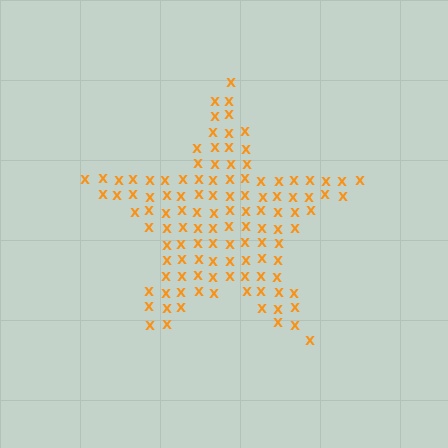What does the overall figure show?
The overall figure shows a star.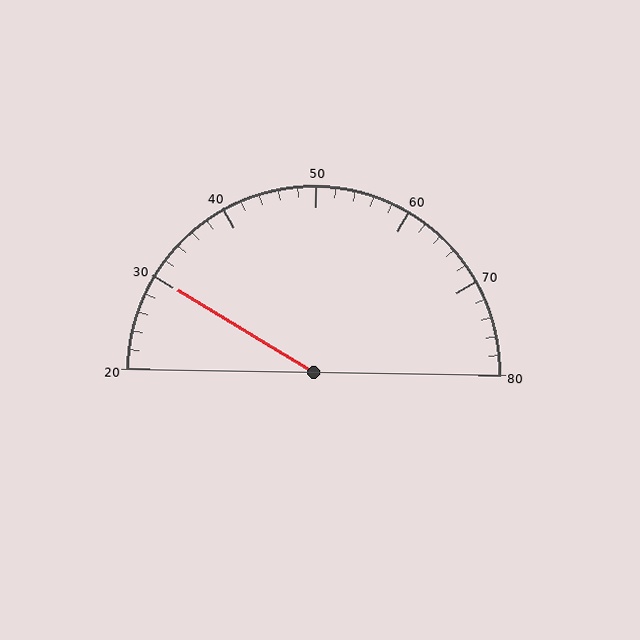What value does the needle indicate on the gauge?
The needle indicates approximately 30.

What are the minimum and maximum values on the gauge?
The gauge ranges from 20 to 80.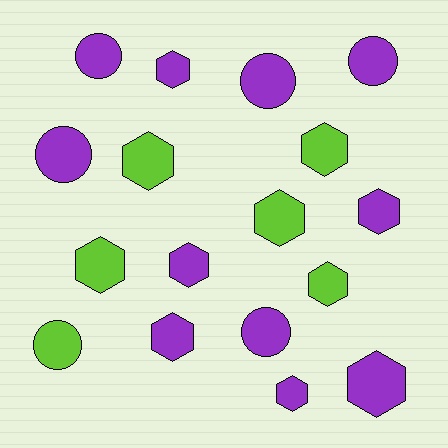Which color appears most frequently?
Purple, with 11 objects.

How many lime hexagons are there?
There are 5 lime hexagons.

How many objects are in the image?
There are 17 objects.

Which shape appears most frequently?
Hexagon, with 11 objects.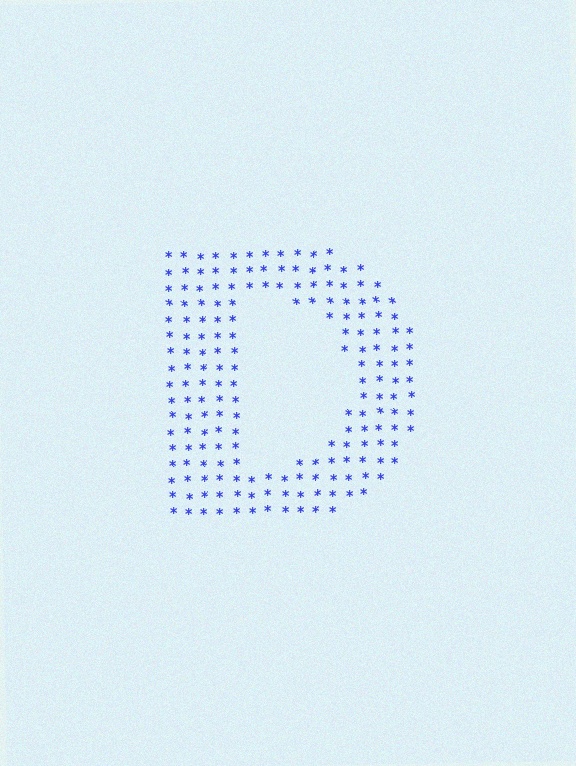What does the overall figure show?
The overall figure shows the letter D.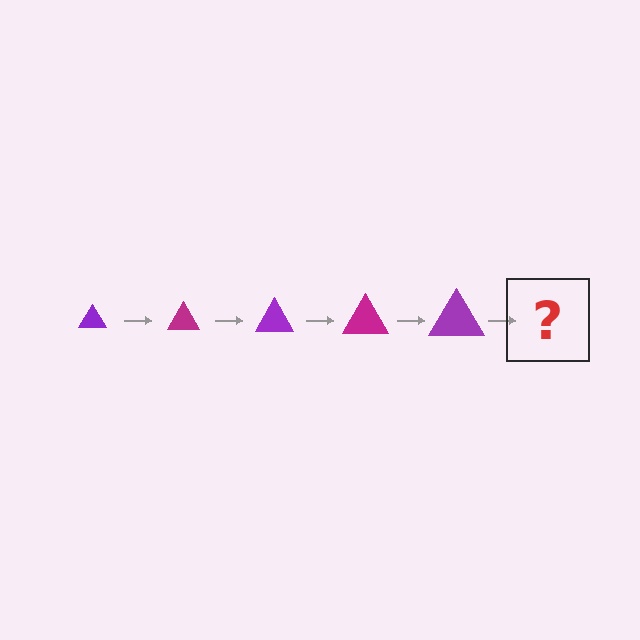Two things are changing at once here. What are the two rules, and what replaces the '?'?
The two rules are that the triangle grows larger each step and the color cycles through purple and magenta. The '?' should be a magenta triangle, larger than the previous one.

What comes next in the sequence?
The next element should be a magenta triangle, larger than the previous one.